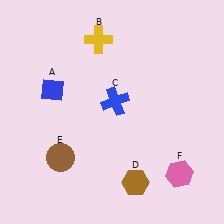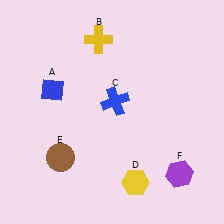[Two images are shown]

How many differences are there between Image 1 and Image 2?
There are 2 differences between the two images.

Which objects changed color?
D changed from brown to yellow. F changed from pink to purple.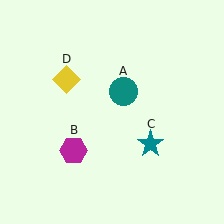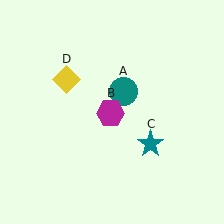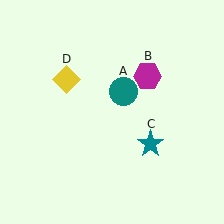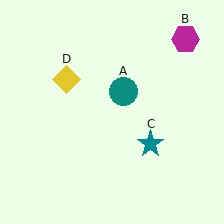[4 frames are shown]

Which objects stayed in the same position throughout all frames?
Teal circle (object A) and teal star (object C) and yellow diamond (object D) remained stationary.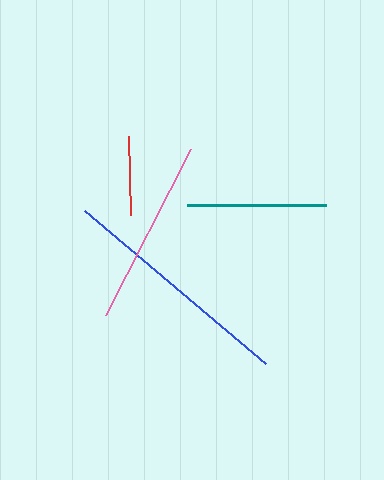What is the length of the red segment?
The red segment is approximately 79 pixels long.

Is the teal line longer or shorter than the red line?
The teal line is longer than the red line.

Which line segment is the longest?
The blue line is the longest at approximately 237 pixels.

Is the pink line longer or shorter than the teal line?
The pink line is longer than the teal line.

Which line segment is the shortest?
The red line is the shortest at approximately 79 pixels.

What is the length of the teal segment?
The teal segment is approximately 139 pixels long.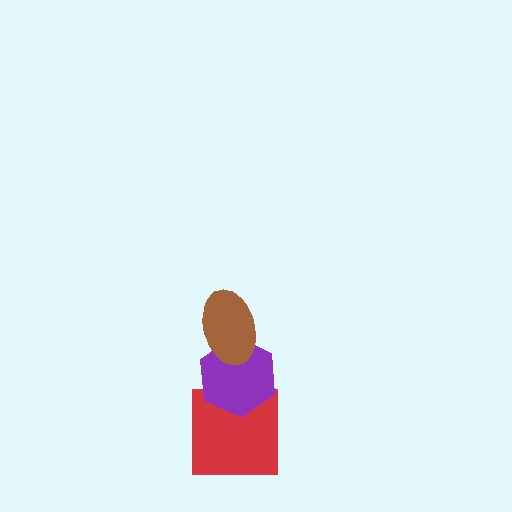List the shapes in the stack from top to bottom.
From top to bottom: the brown ellipse, the purple hexagon, the red square.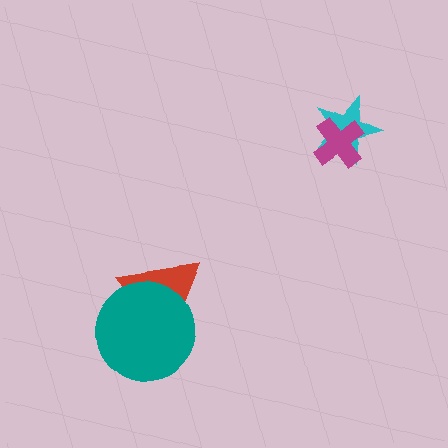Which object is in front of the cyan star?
The magenta cross is in front of the cyan star.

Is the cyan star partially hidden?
Yes, it is partially covered by another shape.